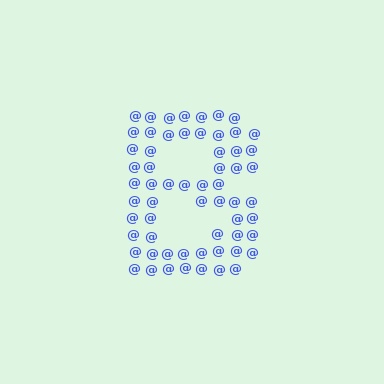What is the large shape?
The large shape is the letter B.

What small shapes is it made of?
It is made of small at signs.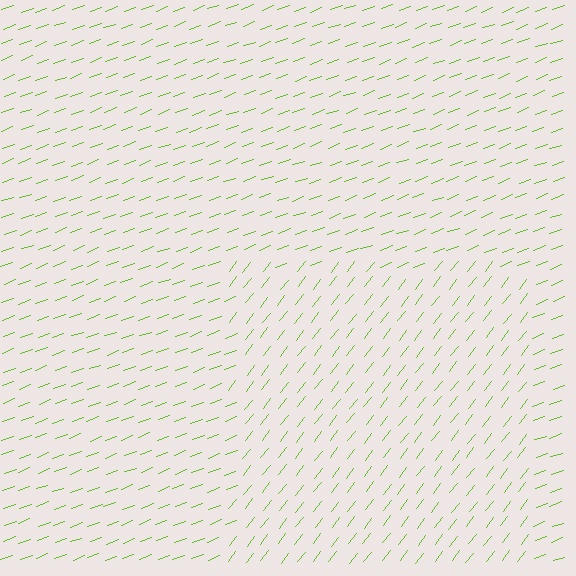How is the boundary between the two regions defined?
The boundary is defined purely by a change in line orientation (approximately 32 degrees difference). All lines are the same color and thickness.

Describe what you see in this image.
The image is filled with small lime line segments. A rectangle region in the image has lines oriented differently from the surrounding lines, creating a visible texture boundary.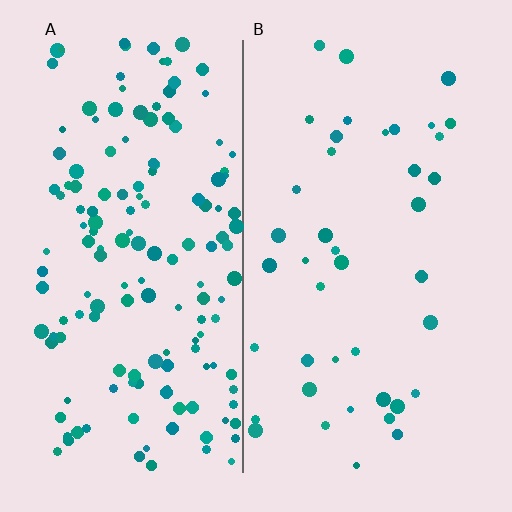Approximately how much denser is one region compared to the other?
Approximately 3.7× — region A over region B.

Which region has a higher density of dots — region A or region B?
A (the left).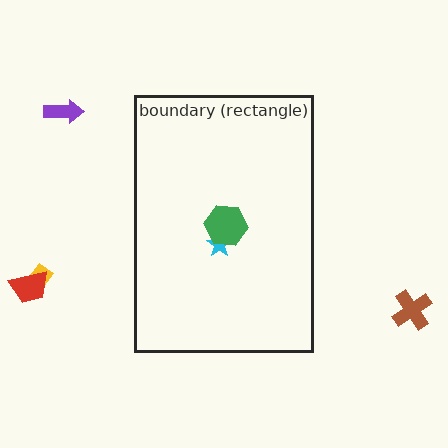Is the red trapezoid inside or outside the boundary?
Outside.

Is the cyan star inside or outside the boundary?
Inside.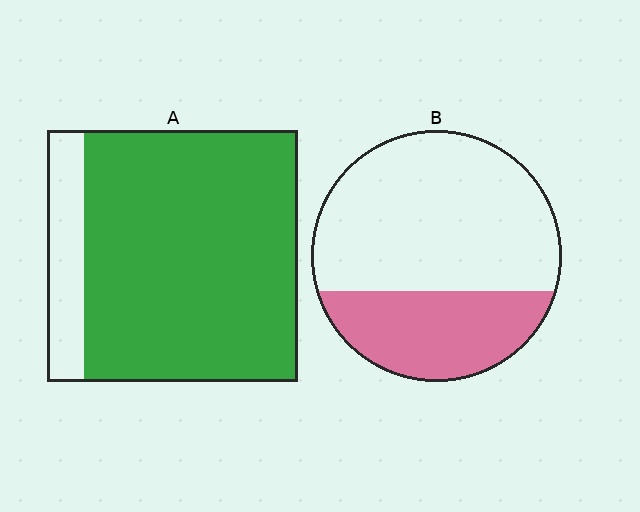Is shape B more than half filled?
No.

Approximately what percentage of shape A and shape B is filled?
A is approximately 85% and B is approximately 35%.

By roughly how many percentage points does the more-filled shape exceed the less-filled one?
By roughly 55 percentage points (A over B).